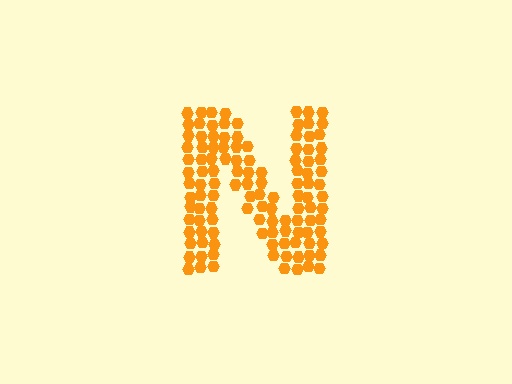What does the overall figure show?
The overall figure shows the letter N.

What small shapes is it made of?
It is made of small hexagons.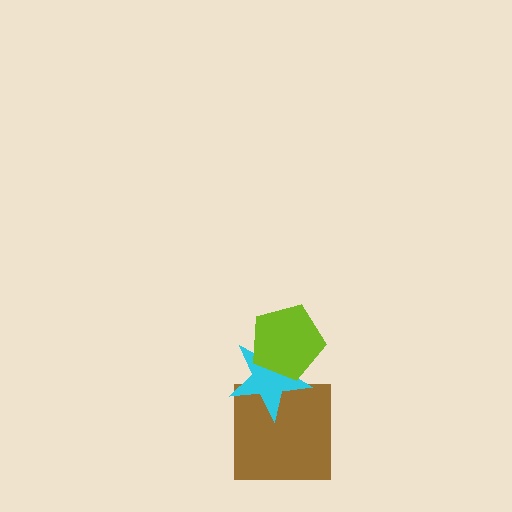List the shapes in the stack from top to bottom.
From top to bottom: the lime pentagon, the cyan star, the brown square.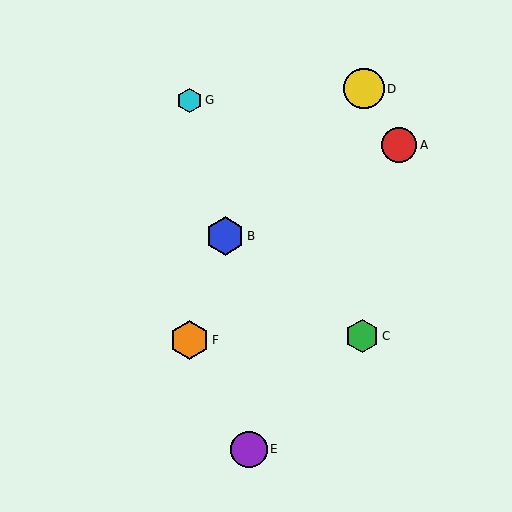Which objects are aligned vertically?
Objects F, G are aligned vertically.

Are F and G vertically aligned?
Yes, both are at x≈190.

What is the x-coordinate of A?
Object A is at x≈399.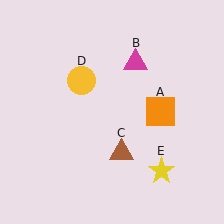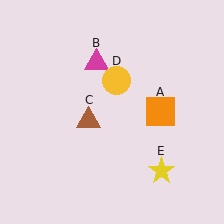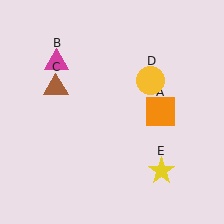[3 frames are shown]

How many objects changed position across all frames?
3 objects changed position: magenta triangle (object B), brown triangle (object C), yellow circle (object D).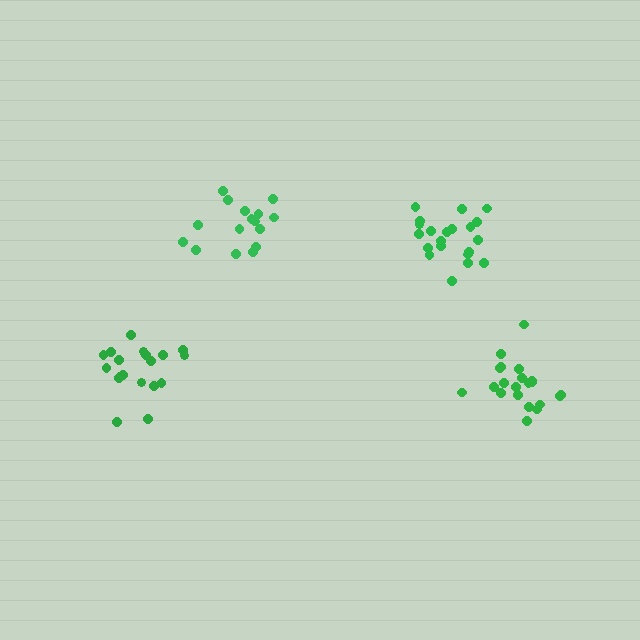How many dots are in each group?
Group 1: 21 dots, Group 2: 21 dots, Group 3: 16 dots, Group 4: 19 dots (77 total).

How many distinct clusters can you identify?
There are 4 distinct clusters.